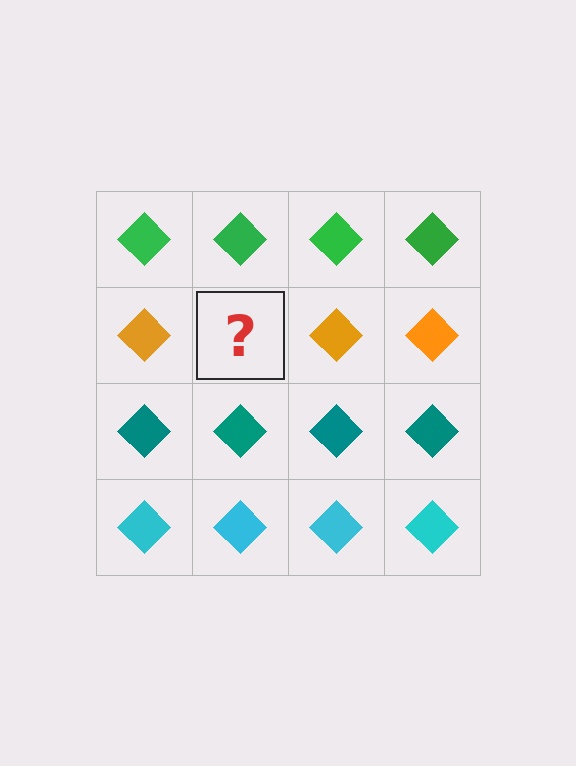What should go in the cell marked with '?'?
The missing cell should contain an orange diamond.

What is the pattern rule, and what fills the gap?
The rule is that each row has a consistent color. The gap should be filled with an orange diamond.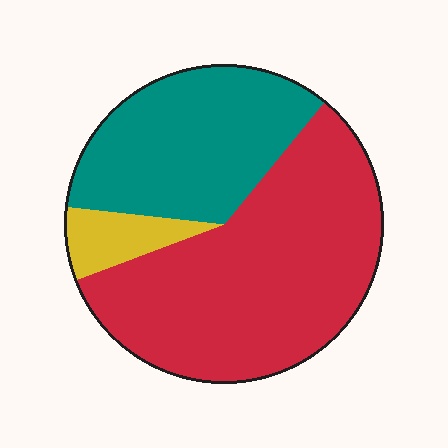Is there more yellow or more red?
Red.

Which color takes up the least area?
Yellow, at roughly 10%.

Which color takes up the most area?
Red, at roughly 60%.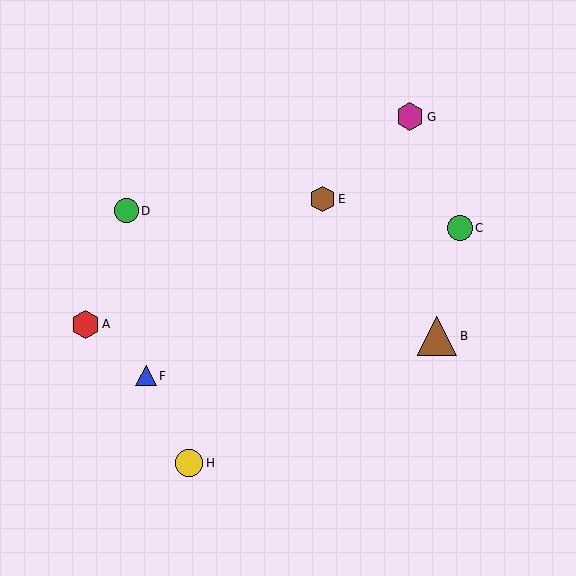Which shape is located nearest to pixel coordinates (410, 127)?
The magenta hexagon (labeled G) at (410, 117) is nearest to that location.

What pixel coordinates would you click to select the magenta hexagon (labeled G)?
Click at (410, 117) to select the magenta hexagon G.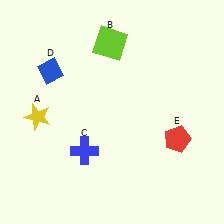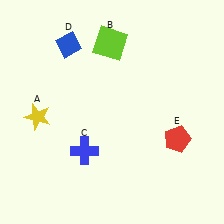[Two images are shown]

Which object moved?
The blue diamond (D) moved up.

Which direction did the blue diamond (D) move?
The blue diamond (D) moved up.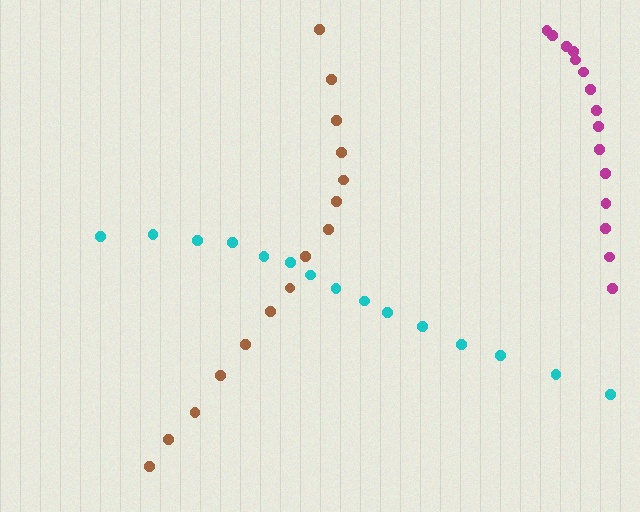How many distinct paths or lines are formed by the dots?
There are 3 distinct paths.